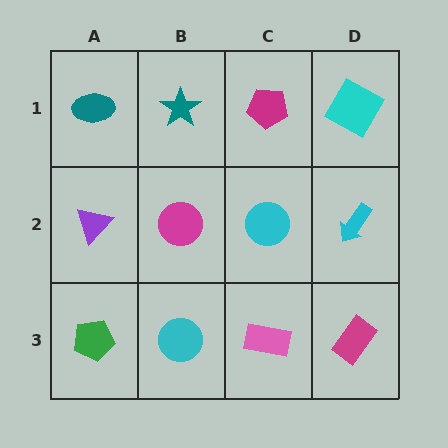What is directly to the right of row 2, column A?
A magenta circle.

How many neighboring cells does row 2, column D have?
3.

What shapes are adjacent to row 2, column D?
A cyan square (row 1, column D), a magenta rectangle (row 3, column D), a cyan circle (row 2, column C).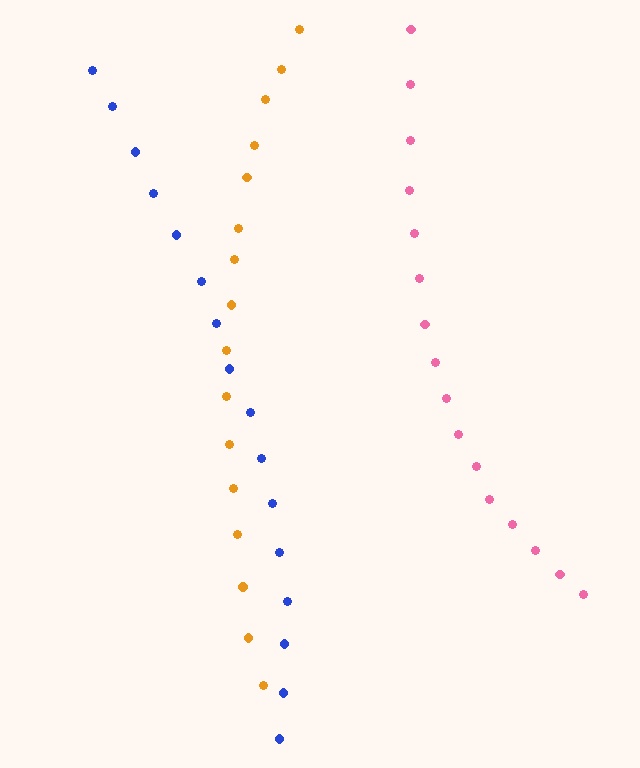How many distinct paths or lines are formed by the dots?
There are 3 distinct paths.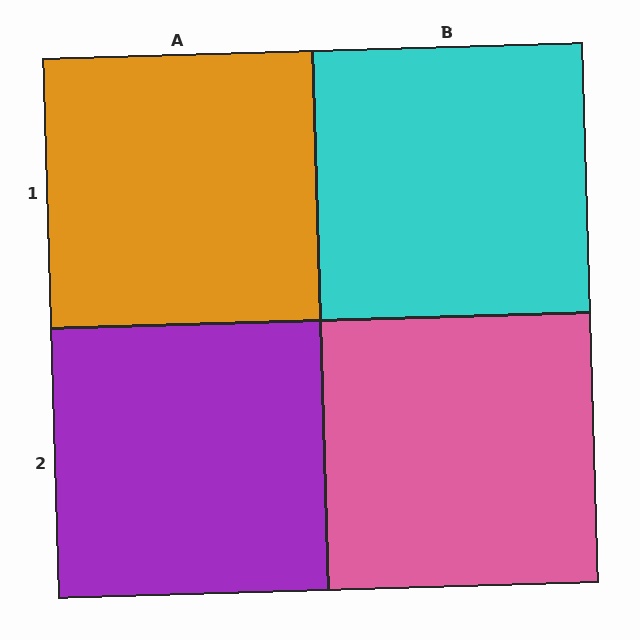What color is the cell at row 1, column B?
Cyan.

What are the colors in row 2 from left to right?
Purple, pink.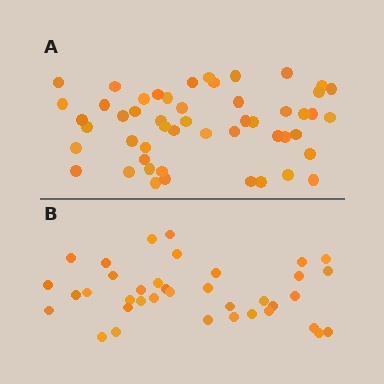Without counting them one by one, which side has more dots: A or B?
Region A (the top region) has more dots.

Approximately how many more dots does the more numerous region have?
Region A has approximately 15 more dots than region B.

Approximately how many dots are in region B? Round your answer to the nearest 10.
About 40 dots. (The exact count is 37, which rounds to 40.)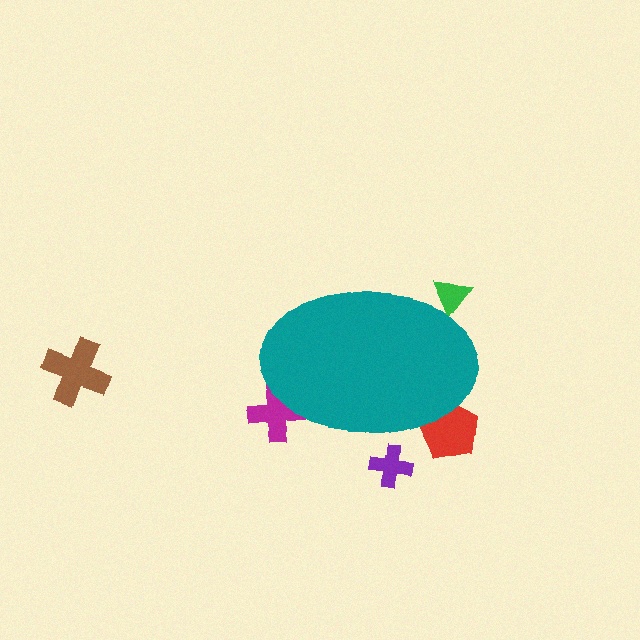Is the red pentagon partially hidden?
Yes, the red pentagon is partially hidden behind the teal ellipse.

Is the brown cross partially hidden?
No, the brown cross is fully visible.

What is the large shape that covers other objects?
A teal ellipse.